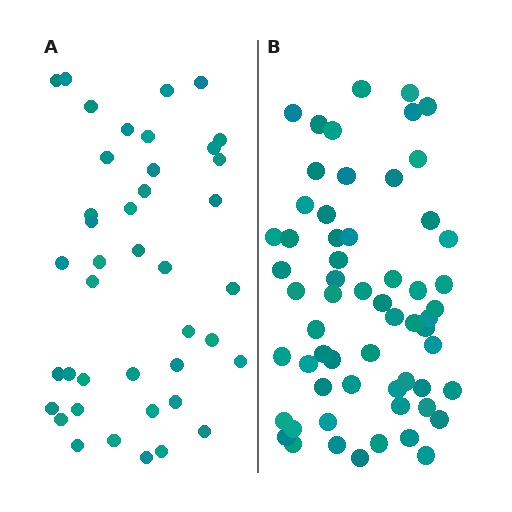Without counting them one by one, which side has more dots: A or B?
Region B (the right region) has more dots.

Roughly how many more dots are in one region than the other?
Region B has approximately 20 more dots than region A.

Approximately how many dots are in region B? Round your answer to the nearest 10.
About 60 dots.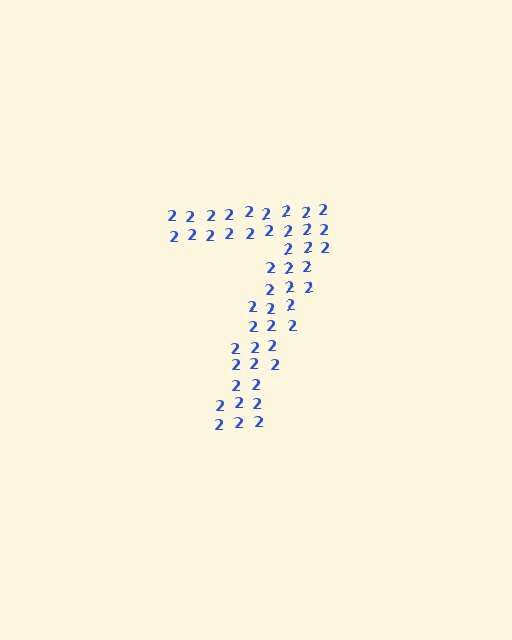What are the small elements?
The small elements are digit 2's.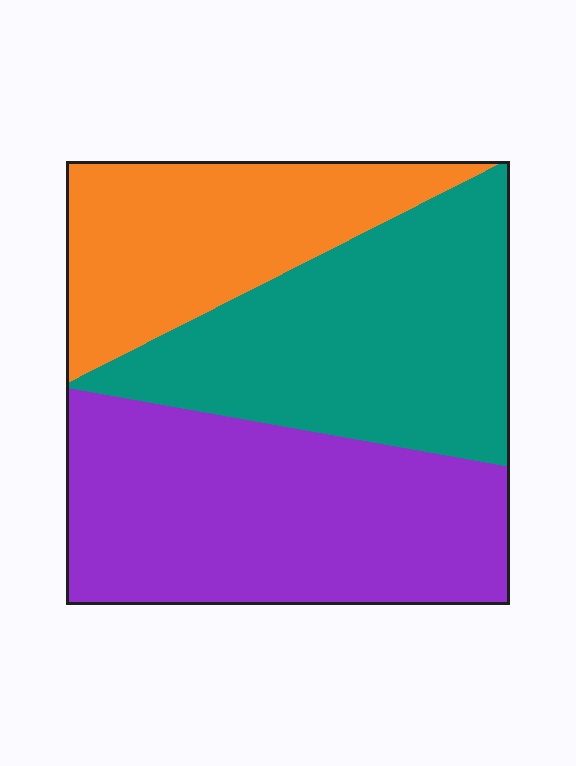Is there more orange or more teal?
Teal.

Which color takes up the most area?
Purple, at roughly 40%.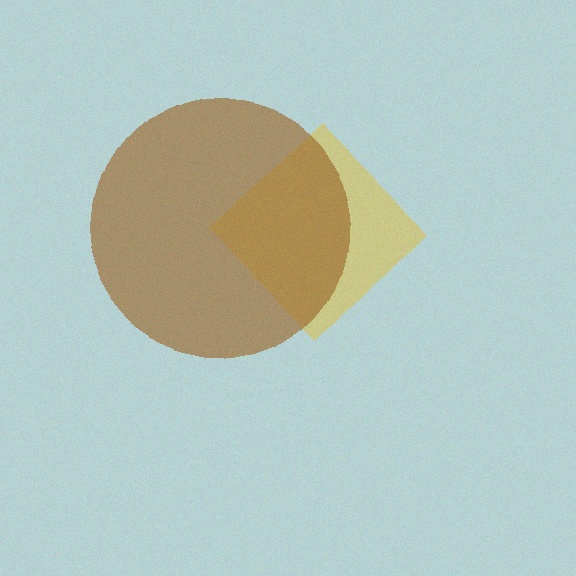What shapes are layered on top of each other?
The layered shapes are: a yellow diamond, a brown circle.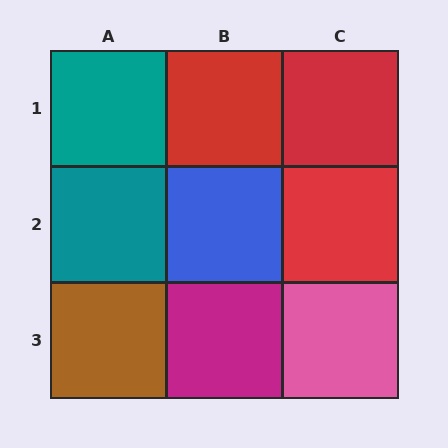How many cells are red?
3 cells are red.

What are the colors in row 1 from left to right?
Teal, red, red.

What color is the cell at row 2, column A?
Teal.